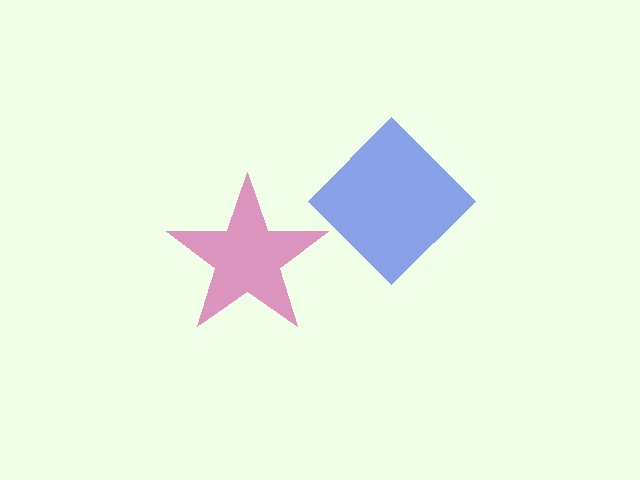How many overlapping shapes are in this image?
There are 2 overlapping shapes in the image.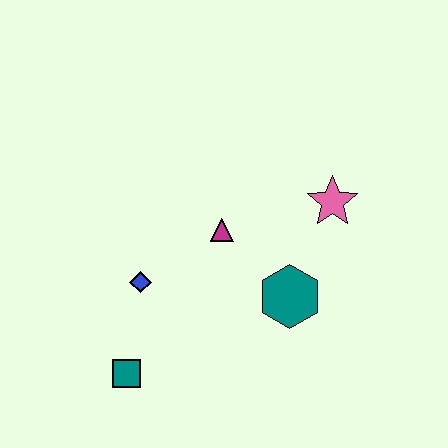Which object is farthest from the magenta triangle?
The teal square is farthest from the magenta triangle.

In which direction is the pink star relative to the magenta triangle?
The pink star is to the right of the magenta triangle.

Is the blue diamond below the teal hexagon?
No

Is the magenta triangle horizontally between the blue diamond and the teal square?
No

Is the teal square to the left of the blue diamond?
Yes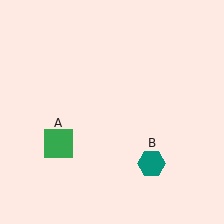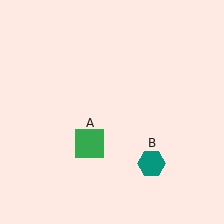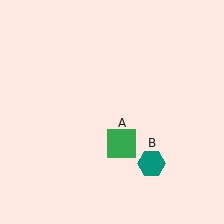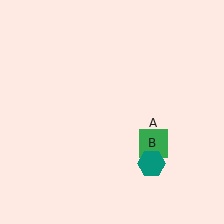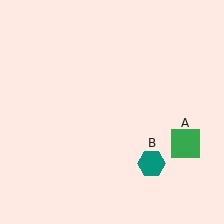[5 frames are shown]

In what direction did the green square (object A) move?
The green square (object A) moved right.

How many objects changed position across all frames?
1 object changed position: green square (object A).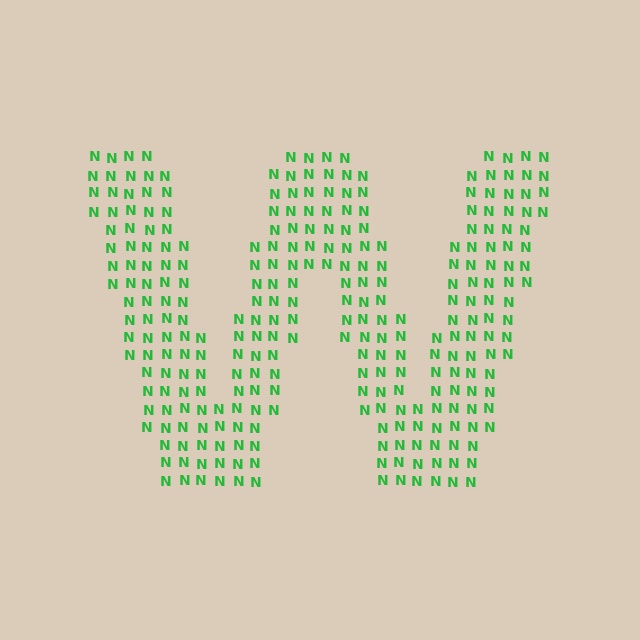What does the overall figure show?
The overall figure shows the letter W.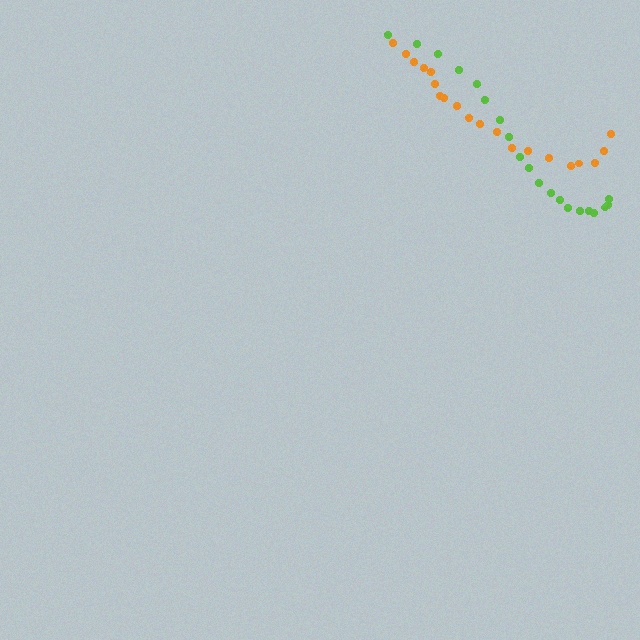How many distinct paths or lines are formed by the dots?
There are 2 distinct paths.